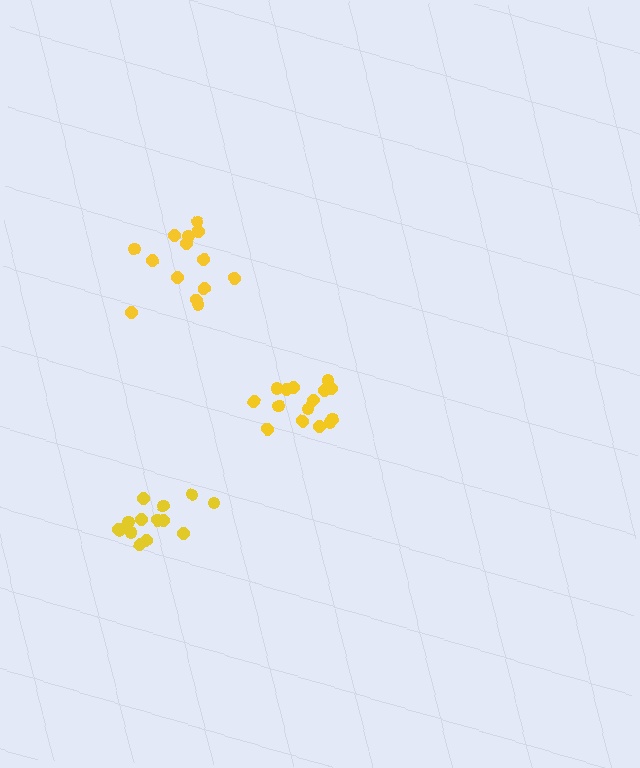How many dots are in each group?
Group 1: 14 dots, Group 2: 15 dots, Group 3: 14 dots (43 total).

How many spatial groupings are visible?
There are 3 spatial groupings.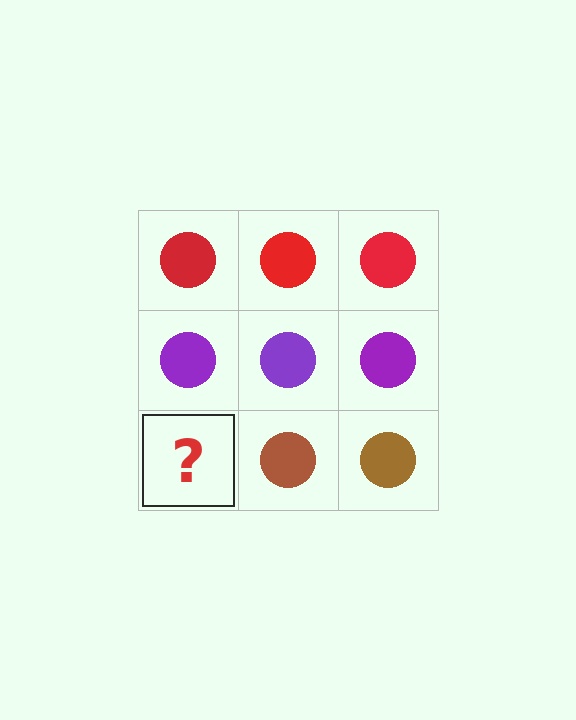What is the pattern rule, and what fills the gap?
The rule is that each row has a consistent color. The gap should be filled with a brown circle.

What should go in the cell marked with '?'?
The missing cell should contain a brown circle.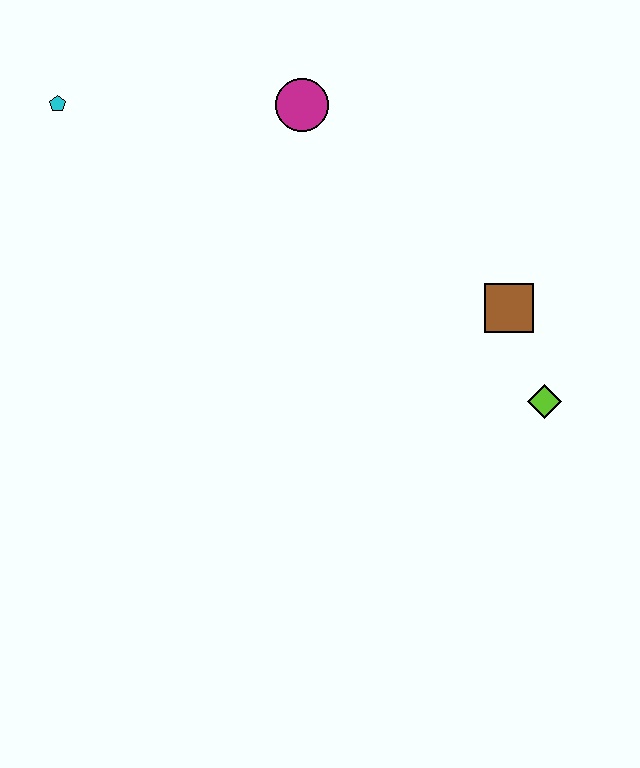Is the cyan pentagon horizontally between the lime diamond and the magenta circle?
No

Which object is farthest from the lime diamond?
The cyan pentagon is farthest from the lime diamond.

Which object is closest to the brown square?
The lime diamond is closest to the brown square.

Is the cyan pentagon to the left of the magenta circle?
Yes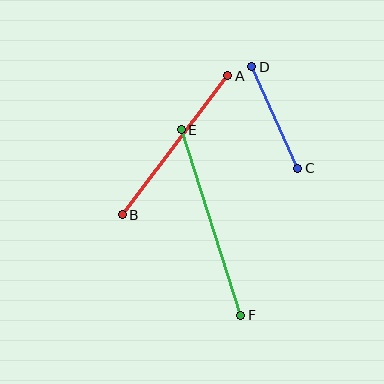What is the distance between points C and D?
The distance is approximately 111 pixels.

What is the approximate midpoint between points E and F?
The midpoint is at approximately (211, 222) pixels.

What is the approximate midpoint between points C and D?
The midpoint is at approximately (275, 117) pixels.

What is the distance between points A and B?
The distance is approximately 175 pixels.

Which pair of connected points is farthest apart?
Points E and F are farthest apart.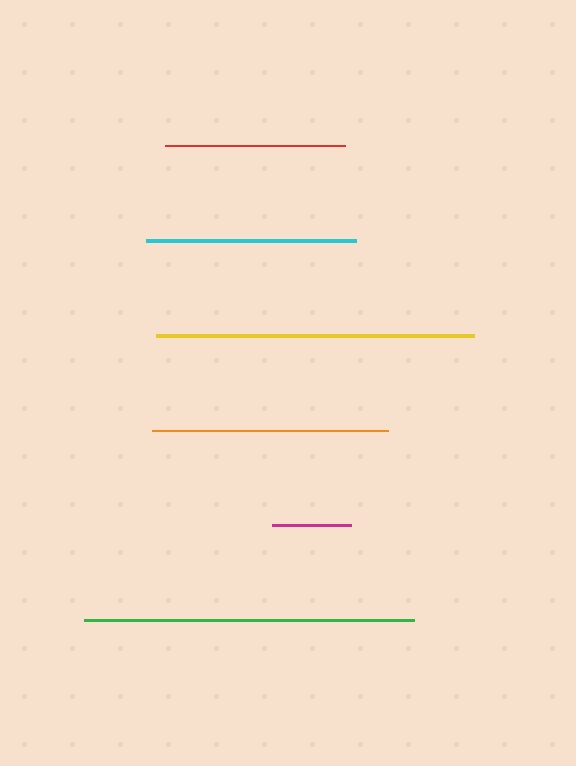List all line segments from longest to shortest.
From longest to shortest: green, yellow, orange, cyan, red, magenta.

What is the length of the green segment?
The green segment is approximately 330 pixels long.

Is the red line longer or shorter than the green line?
The green line is longer than the red line.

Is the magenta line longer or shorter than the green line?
The green line is longer than the magenta line.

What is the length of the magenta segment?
The magenta segment is approximately 79 pixels long.